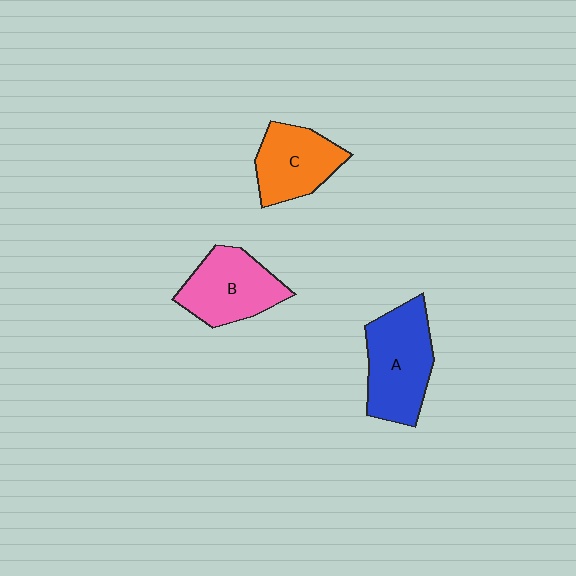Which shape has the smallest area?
Shape C (orange).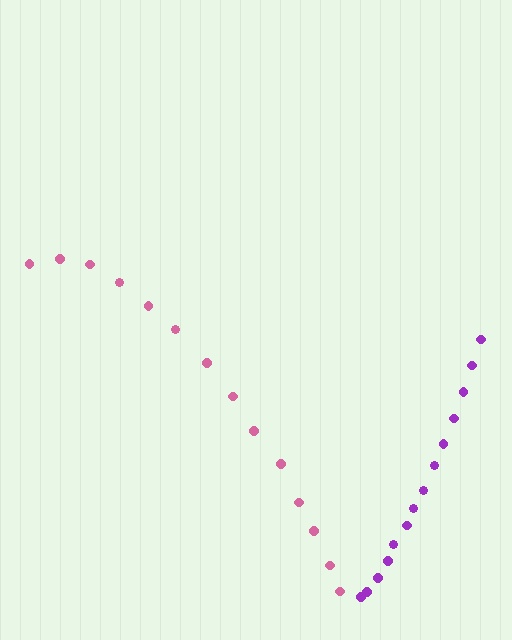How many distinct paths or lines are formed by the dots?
There are 2 distinct paths.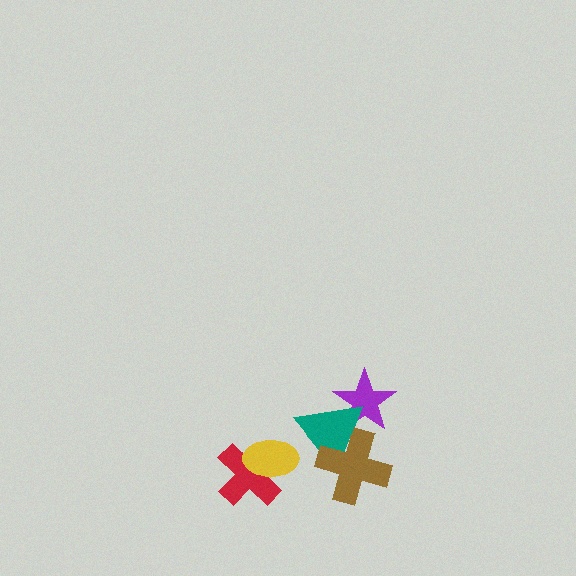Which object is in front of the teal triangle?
The brown cross is in front of the teal triangle.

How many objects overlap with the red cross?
1 object overlaps with the red cross.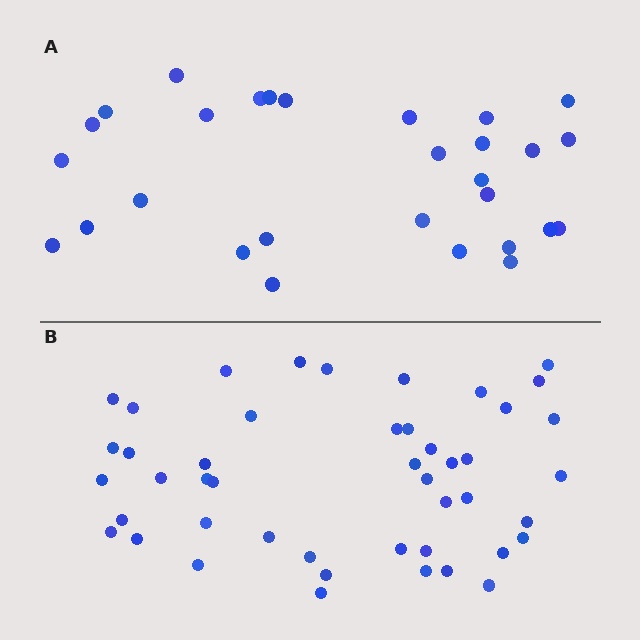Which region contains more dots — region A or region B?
Region B (the bottom region) has more dots.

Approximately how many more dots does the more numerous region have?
Region B has approximately 15 more dots than region A.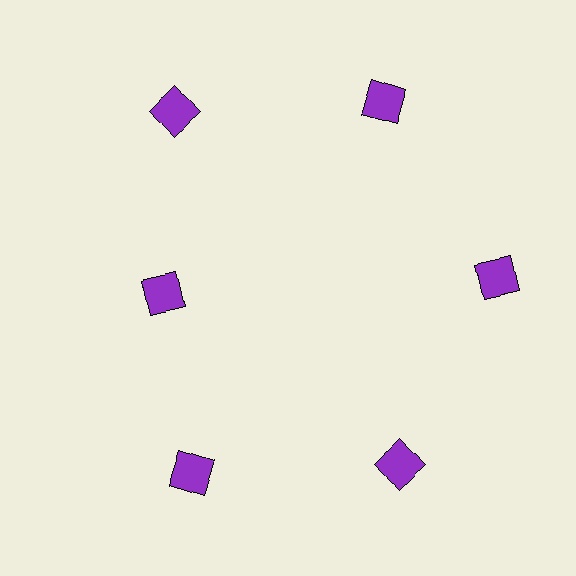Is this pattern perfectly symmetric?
No. The 6 purple squares are arranged in a ring, but one element near the 9 o'clock position is pulled inward toward the center, breaking the 6-fold rotational symmetry.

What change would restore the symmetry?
The symmetry would be restored by moving it outward, back onto the ring so that all 6 squares sit at equal angles and equal distance from the center.